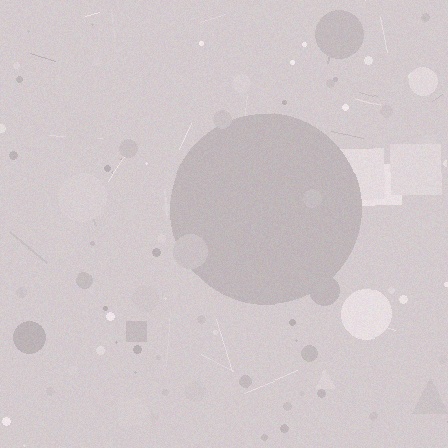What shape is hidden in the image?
A circle is hidden in the image.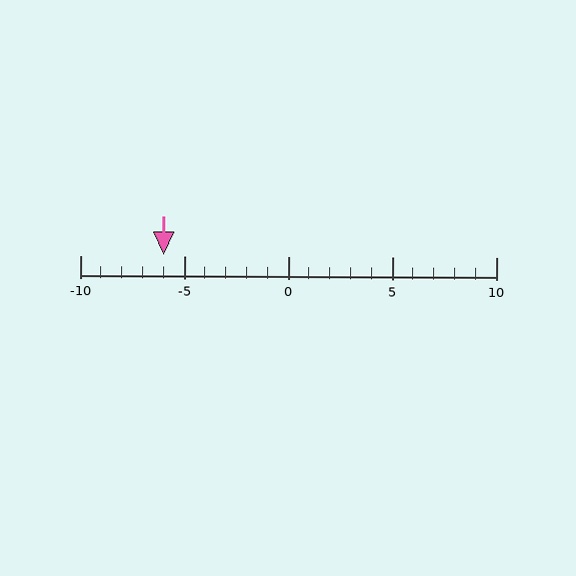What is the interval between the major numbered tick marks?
The major tick marks are spaced 5 units apart.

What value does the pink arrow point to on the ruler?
The pink arrow points to approximately -6.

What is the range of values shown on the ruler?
The ruler shows values from -10 to 10.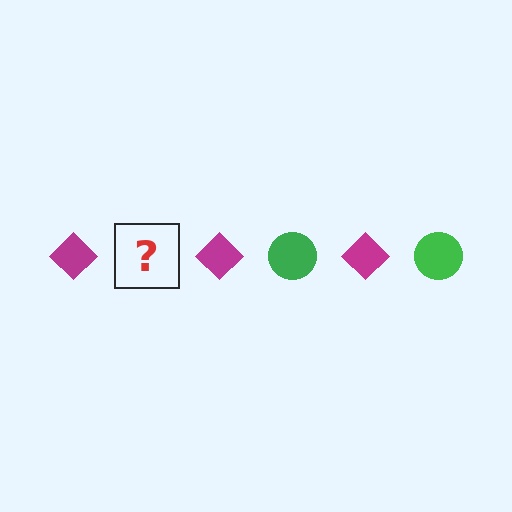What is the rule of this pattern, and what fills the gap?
The rule is that the pattern alternates between magenta diamond and green circle. The gap should be filled with a green circle.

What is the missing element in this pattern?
The missing element is a green circle.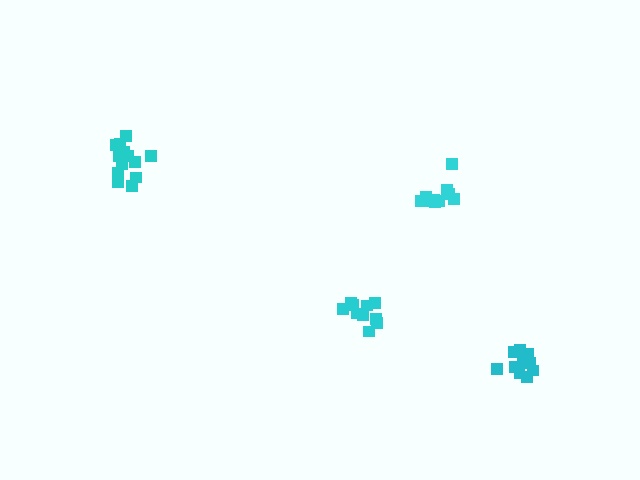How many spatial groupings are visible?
There are 4 spatial groupings.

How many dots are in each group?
Group 1: 10 dots, Group 2: 10 dots, Group 3: 13 dots, Group 4: 11 dots (44 total).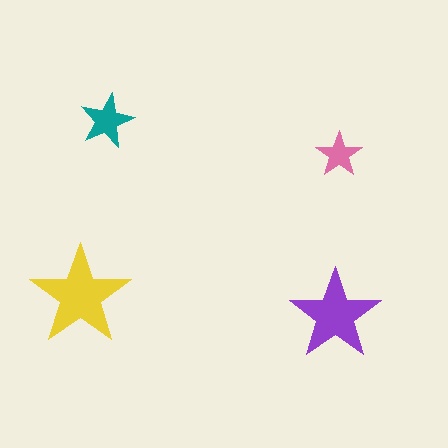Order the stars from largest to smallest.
the yellow one, the purple one, the teal one, the pink one.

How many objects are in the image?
There are 4 objects in the image.